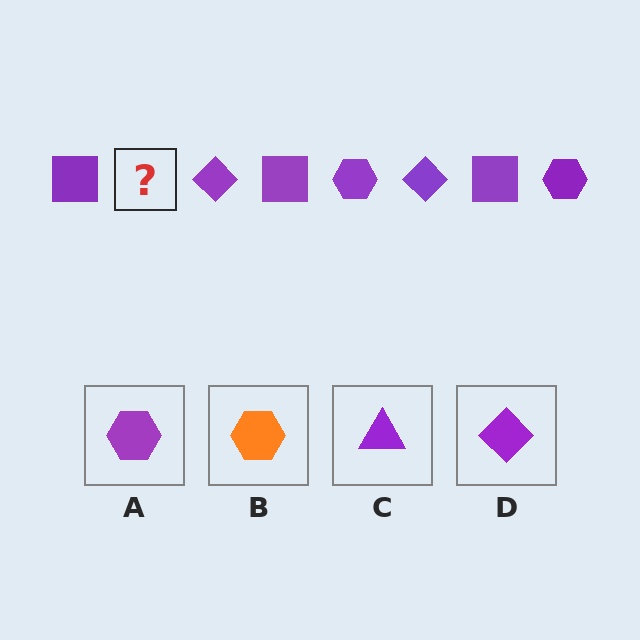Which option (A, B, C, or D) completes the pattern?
A.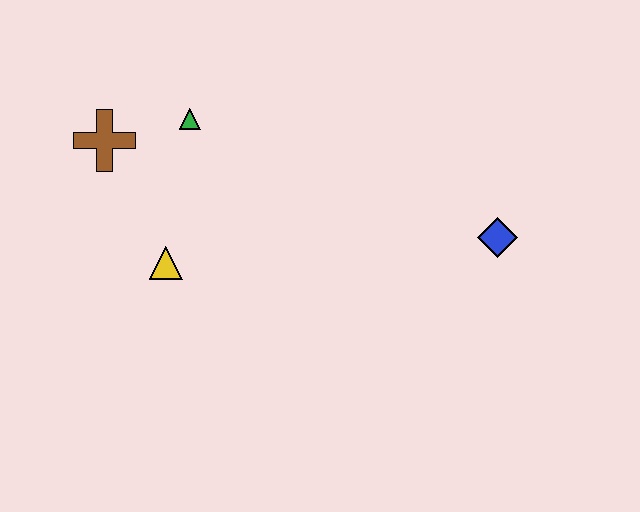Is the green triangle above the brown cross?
Yes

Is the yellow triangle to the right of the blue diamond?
No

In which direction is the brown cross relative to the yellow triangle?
The brown cross is above the yellow triangle.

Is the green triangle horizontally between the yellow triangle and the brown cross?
No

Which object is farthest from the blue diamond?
The brown cross is farthest from the blue diamond.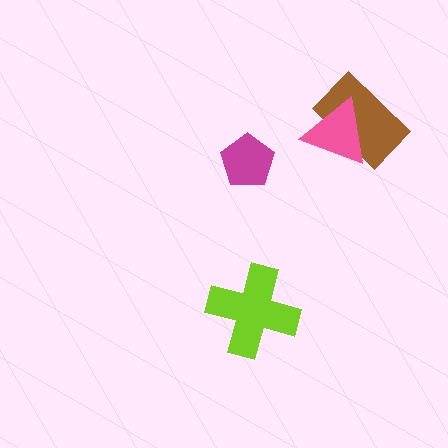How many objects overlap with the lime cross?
0 objects overlap with the lime cross.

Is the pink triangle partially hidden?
No, no other shape covers it.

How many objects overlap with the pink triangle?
1 object overlaps with the pink triangle.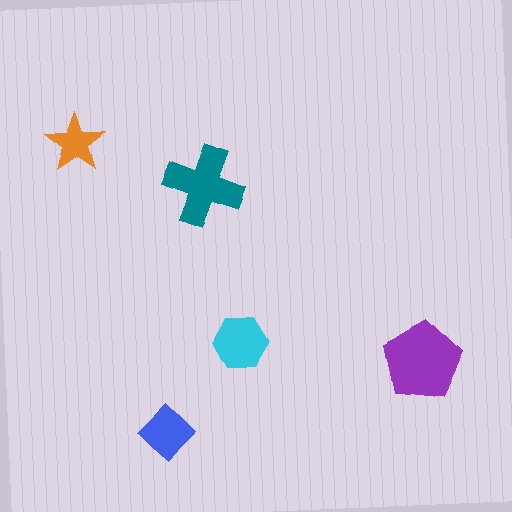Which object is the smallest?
The orange star.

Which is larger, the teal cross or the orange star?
The teal cross.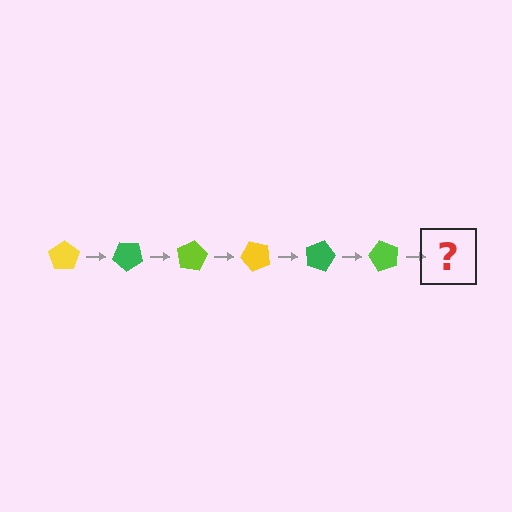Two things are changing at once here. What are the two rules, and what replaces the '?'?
The two rules are that it rotates 40 degrees each step and the color cycles through yellow, green, and lime. The '?' should be a yellow pentagon, rotated 240 degrees from the start.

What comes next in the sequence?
The next element should be a yellow pentagon, rotated 240 degrees from the start.